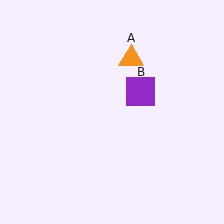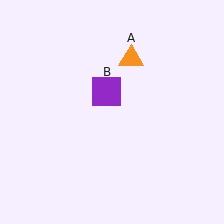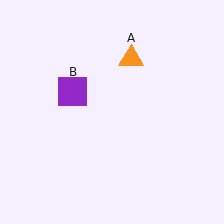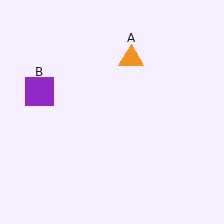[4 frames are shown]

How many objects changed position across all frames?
1 object changed position: purple square (object B).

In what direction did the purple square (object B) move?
The purple square (object B) moved left.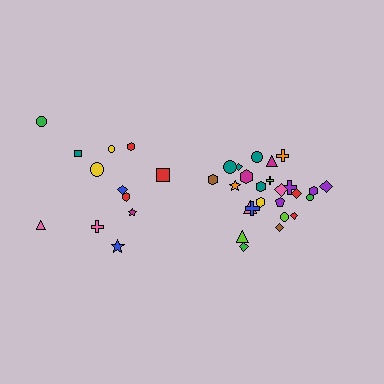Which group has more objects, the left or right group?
The right group.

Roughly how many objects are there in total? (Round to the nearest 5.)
Roughly 35 objects in total.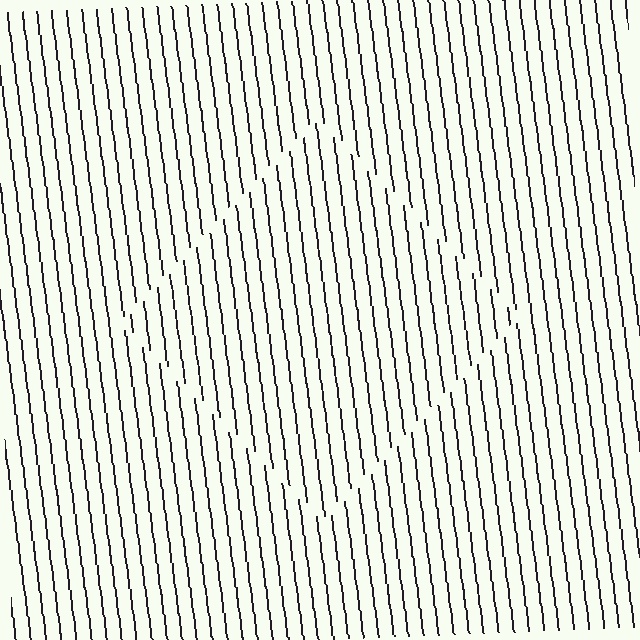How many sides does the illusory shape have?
4 sides — the line-ends trace a square.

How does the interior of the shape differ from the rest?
The interior of the shape contains the same grating, shifted by half a period — the contour is defined by the phase discontinuity where line-ends from the inner and outer gratings abut.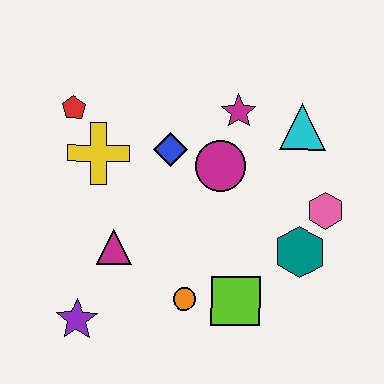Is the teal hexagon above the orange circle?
Yes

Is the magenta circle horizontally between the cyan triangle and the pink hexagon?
No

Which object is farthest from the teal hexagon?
The red pentagon is farthest from the teal hexagon.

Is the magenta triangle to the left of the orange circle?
Yes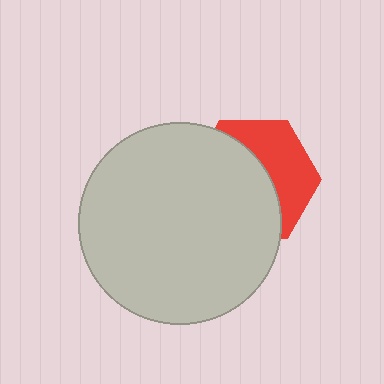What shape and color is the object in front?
The object in front is a light gray circle.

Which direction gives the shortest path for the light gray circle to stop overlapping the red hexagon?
Moving left gives the shortest separation.